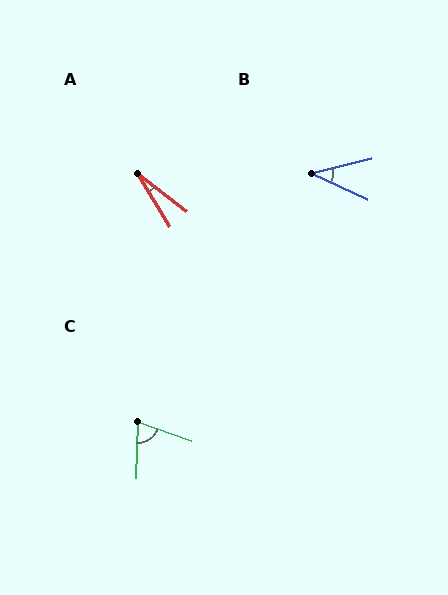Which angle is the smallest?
A, at approximately 21 degrees.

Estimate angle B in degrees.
Approximately 39 degrees.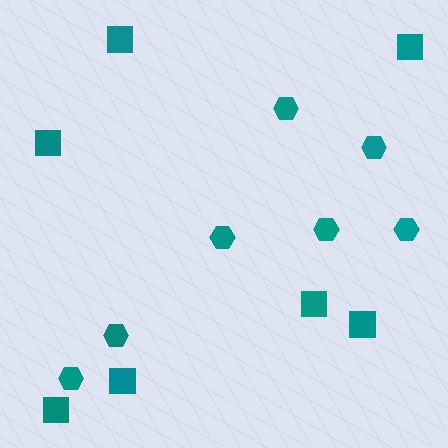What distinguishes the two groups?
There are 2 groups: one group of hexagons (7) and one group of squares (7).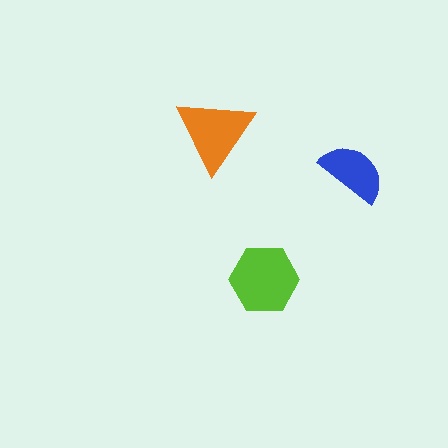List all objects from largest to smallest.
The lime hexagon, the orange triangle, the blue semicircle.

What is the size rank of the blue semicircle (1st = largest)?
3rd.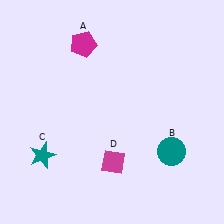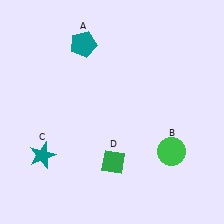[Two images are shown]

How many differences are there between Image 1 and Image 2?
There are 3 differences between the two images.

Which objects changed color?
A changed from magenta to teal. B changed from teal to green. D changed from magenta to green.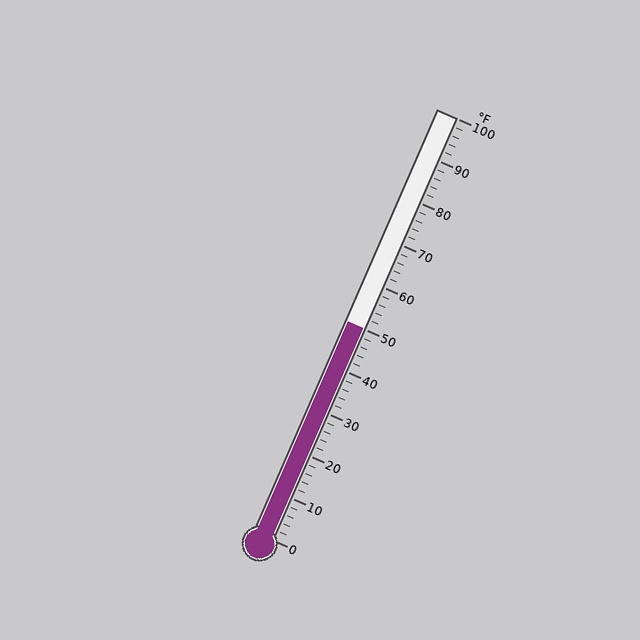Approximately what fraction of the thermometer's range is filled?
The thermometer is filled to approximately 50% of its range.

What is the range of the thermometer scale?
The thermometer scale ranges from 0°F to 100°F.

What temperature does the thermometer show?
The thermometer shows approximately 50°F.